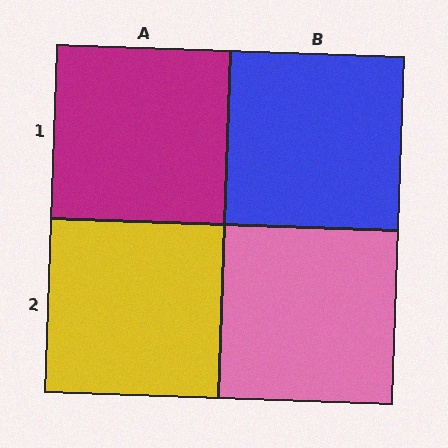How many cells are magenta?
1 cell is magenta.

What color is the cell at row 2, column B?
Pink.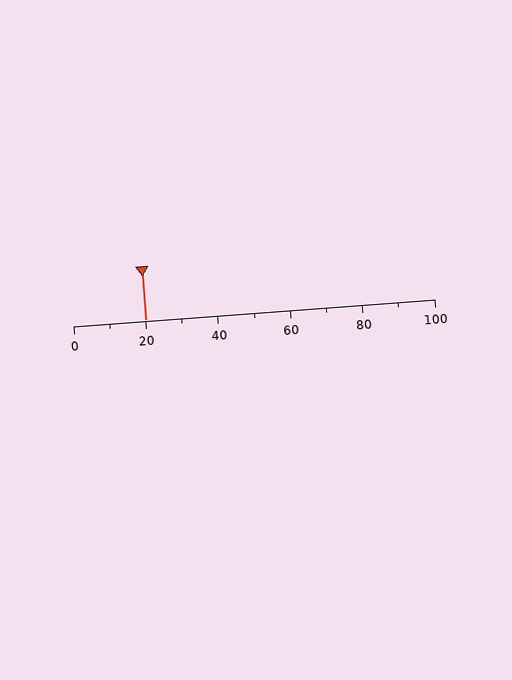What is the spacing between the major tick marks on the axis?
The major ticks are spaced 20 apart.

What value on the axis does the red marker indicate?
The marker indicates approximately 20.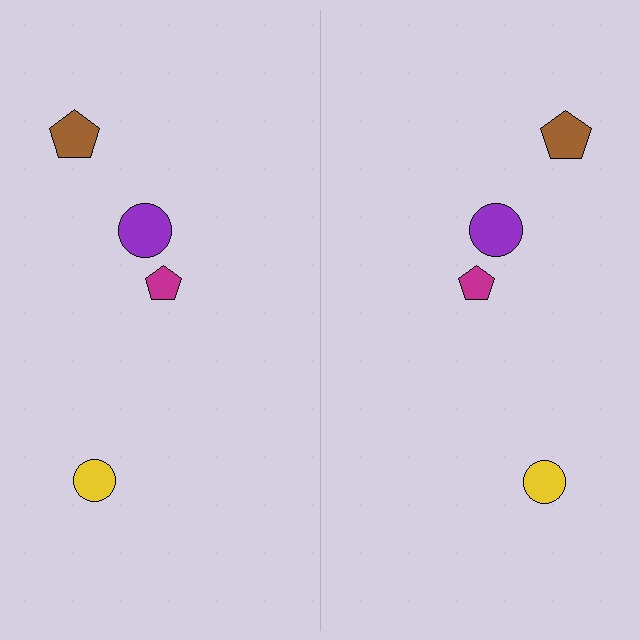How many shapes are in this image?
There are 8 shapes in this image.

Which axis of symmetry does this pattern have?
The pattern has a vertical axis of symmetry running through the center of the image.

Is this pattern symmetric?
Yes, this pattern has bilateral (reflection) symmetry.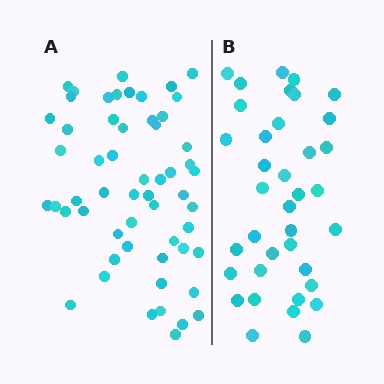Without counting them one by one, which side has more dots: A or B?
Region A (the left region) has more dots.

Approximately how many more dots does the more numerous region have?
Region A has approximately 20 more dots than region B.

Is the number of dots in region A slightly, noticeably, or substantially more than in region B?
Region A has substantially more. The ratio is roughly 1.5 to 1.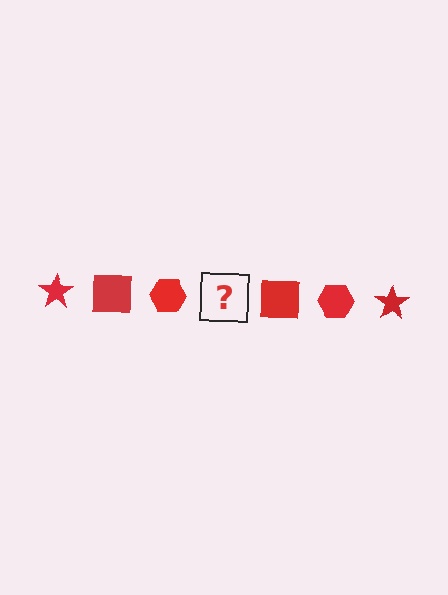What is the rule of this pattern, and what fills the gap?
The rule is that the pattern cycles through star, square, hexagon shapes in red. The gap should be filled with a red star.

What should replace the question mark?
The question mark should be replaced with a red star.